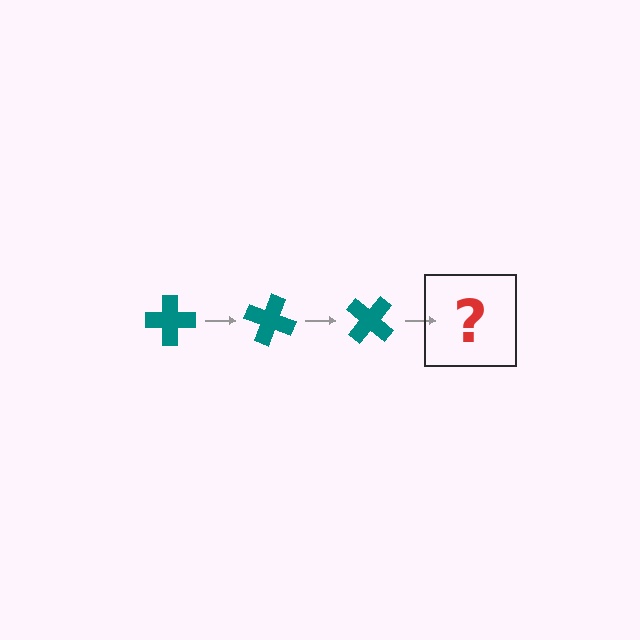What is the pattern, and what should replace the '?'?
The pattern is that the cross rotates 20 degrees each step. The '?' should be a teal cross rotated 60 degrees.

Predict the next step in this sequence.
The next step is a teal cross rotated 60 degrees.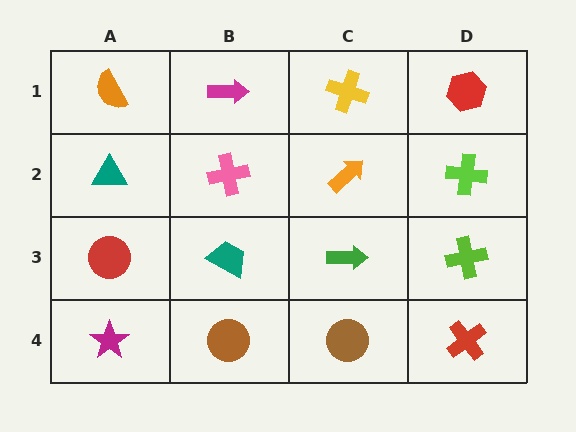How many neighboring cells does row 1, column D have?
2.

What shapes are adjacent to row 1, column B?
A pink cross (row 2, column B), an orange semicircle (row 1, column A), a yellow cross (row 1, column C).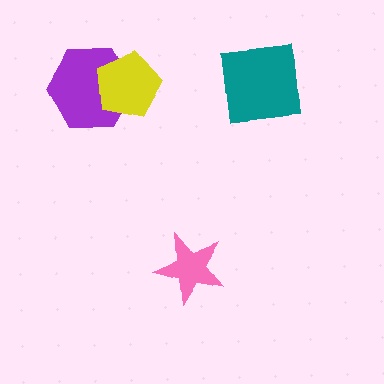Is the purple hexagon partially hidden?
Yes, it is partially covered by another shape.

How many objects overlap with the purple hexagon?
1 object overlaps with the purple hexagon.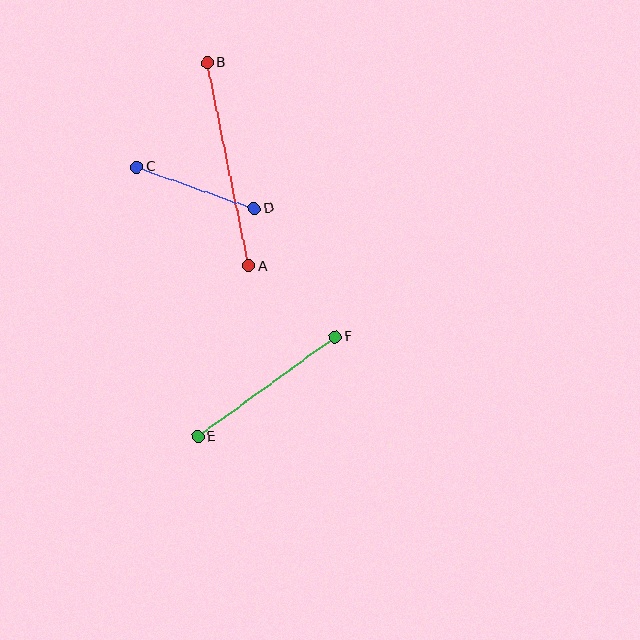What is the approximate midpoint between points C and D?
The midpoint is at approximately (195, 188) pixels.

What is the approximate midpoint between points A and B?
The midpoint is at approximately (228, 164) pixels.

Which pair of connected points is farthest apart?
Points A and B are farthest apart.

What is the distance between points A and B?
The distance is approximately 208 pixels.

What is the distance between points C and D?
The distance is approximately 124 pixels.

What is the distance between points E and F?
The distance is approximately 170 pixels.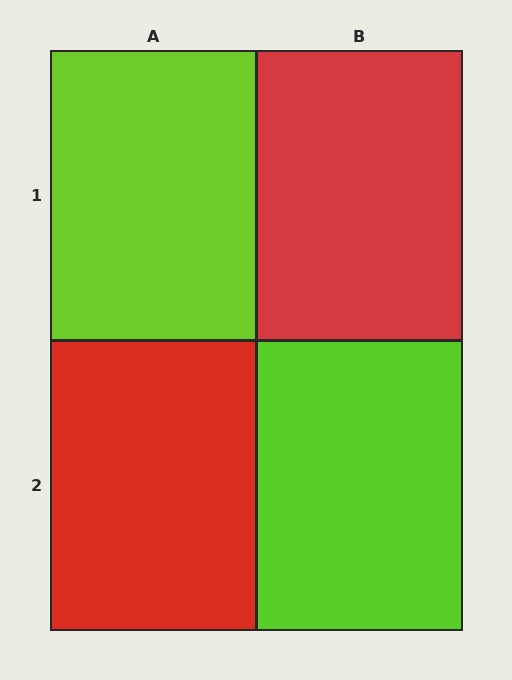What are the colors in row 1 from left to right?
Lime, red.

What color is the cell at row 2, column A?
Red.